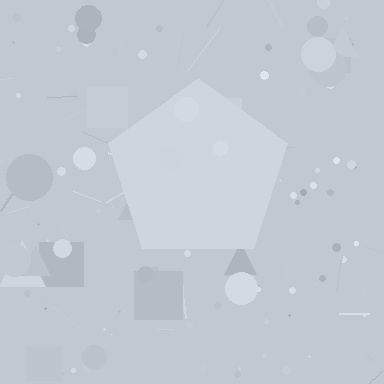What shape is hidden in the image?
A pentagon is hidden in the image.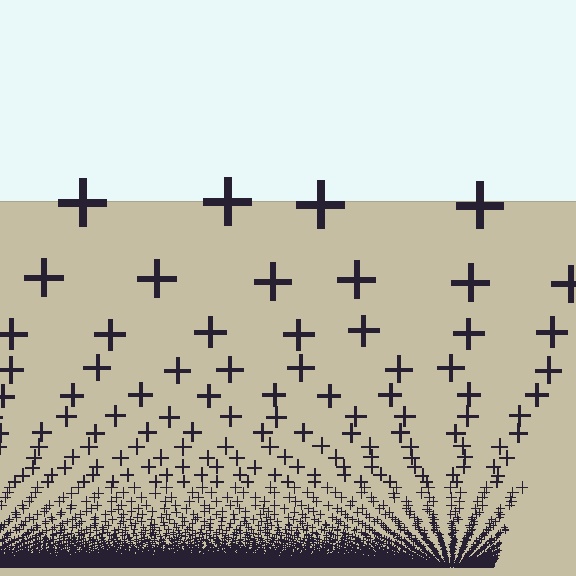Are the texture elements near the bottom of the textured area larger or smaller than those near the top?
Smaller. The gradient is inverted — elements near the bottom are smaller and denser.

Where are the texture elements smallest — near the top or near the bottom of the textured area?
Near the bottom.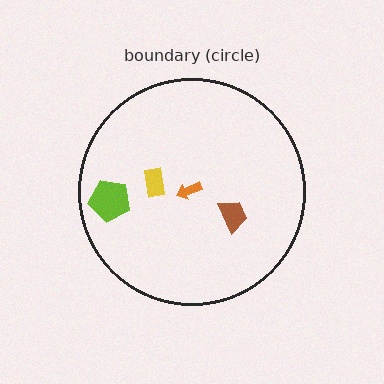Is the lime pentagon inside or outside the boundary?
Inside.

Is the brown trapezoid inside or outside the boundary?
Inside.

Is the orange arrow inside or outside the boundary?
Inside.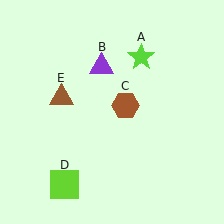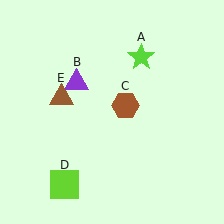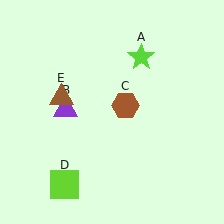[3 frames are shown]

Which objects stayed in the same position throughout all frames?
Lime star (object A) and brown hexagon (object C) and lime square (object D) and brown triangle (object E) remained stationary.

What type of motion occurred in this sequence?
The purple triangle (object B) rotated counterclockwise around the center of the scene.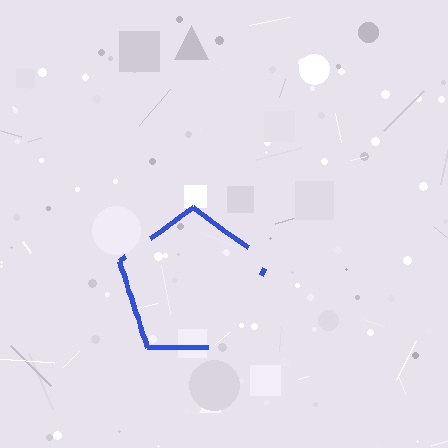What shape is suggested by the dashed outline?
The dashed outline suggests a pentagon.